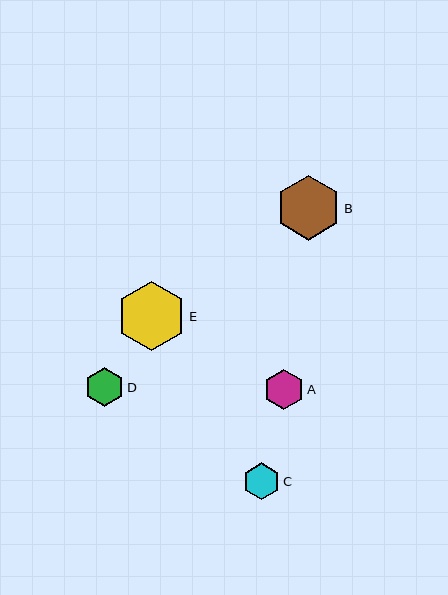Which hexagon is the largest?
Hexagon E is the largest with a size of approximately 69 pixels.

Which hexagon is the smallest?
Hexagon C is the smallest with a size of approximately 37 pixels.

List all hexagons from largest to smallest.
From largest to smallest: E, B, A, D, C.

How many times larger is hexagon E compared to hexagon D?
Hexagon E is approximately 1.8 times the size of hexagon D.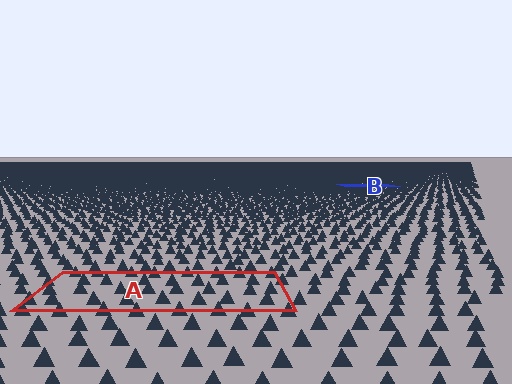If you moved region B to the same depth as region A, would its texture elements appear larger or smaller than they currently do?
They would appear larger. At a closer depth, the same texture elements are projected at a bigger on-screen size.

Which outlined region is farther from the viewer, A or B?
Region B is farther from the viewer — the texture elements inside it appear smaller and more densely packed.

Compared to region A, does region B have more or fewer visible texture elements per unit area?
Region B has more texture elements per unit area — they are packed more densely because it is farther away.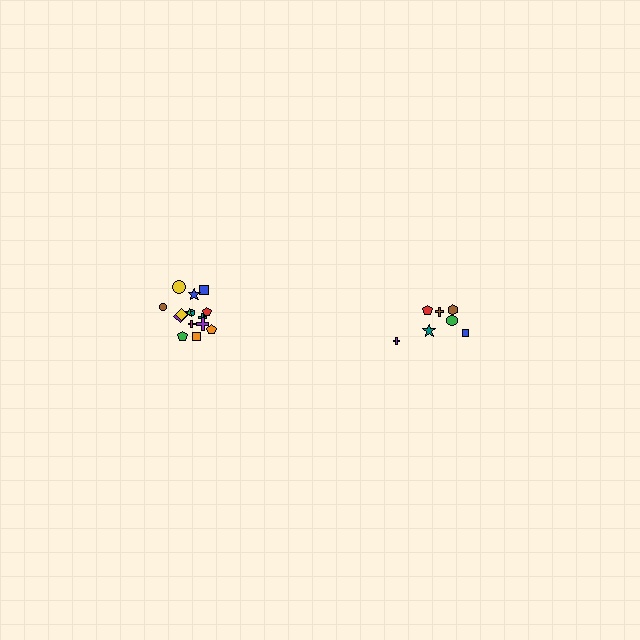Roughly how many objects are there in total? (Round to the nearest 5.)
Roughly 20 objects in total.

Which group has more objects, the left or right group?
The left group.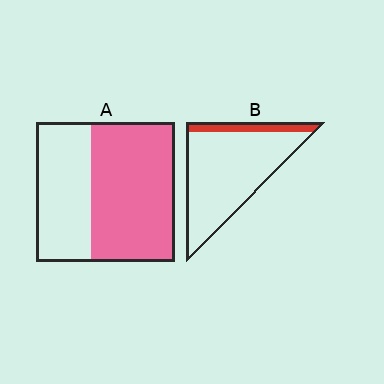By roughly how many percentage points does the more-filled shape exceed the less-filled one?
By roughly 45 percentage points (A over B).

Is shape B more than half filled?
No.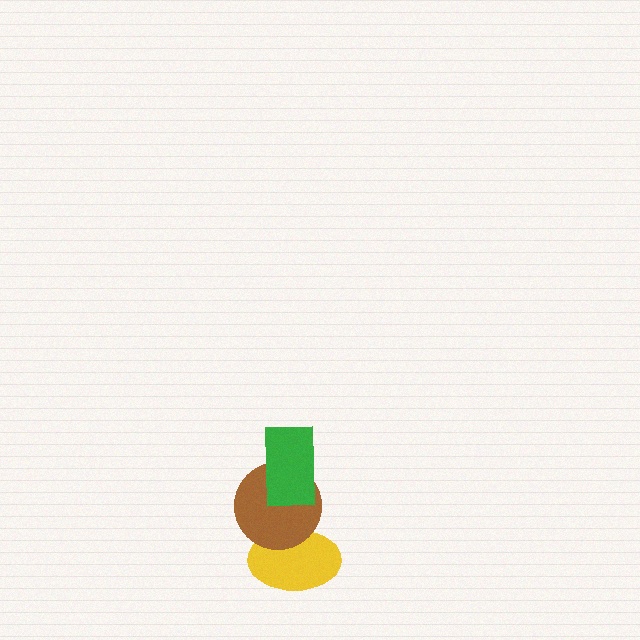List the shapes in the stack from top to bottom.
From top to bottom: the green rectangle, the brown circle, the yellow ellipse.